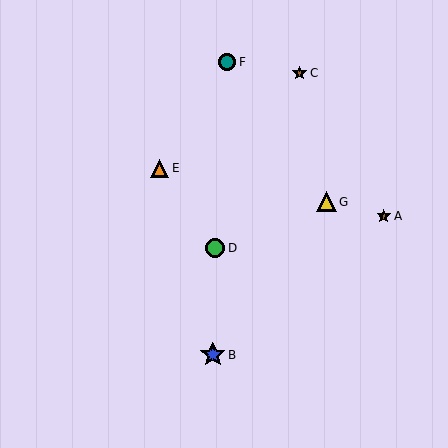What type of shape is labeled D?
Shape D is a green circle.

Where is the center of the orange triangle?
The center of the orange triangle is at (160, 168).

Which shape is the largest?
The blue star (labeled B) is the largest.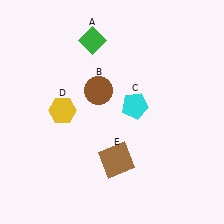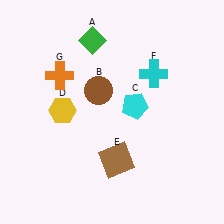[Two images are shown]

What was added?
A cyan cross (F), an orange cross (G) were added in Image 2.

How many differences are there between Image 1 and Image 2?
There are 2 differences between the two images.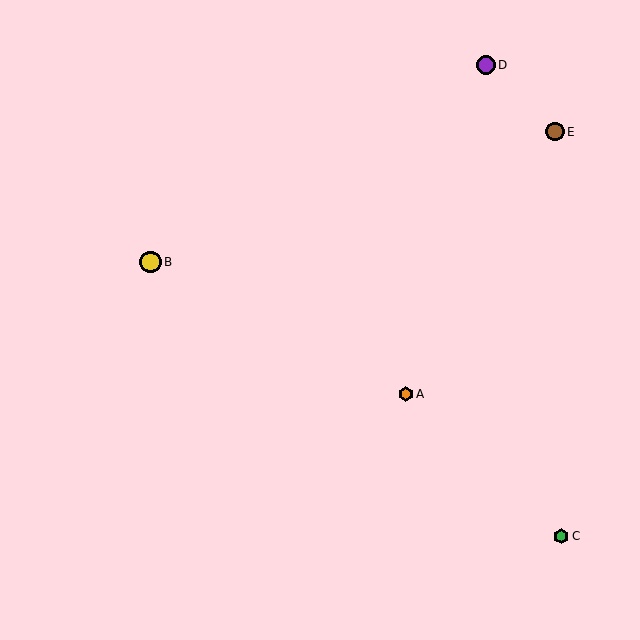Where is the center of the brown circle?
The center of the brown circle is at (555, 132).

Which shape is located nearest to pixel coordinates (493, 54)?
The purple circle (labeled D) at (486, 65) is nearest to that location.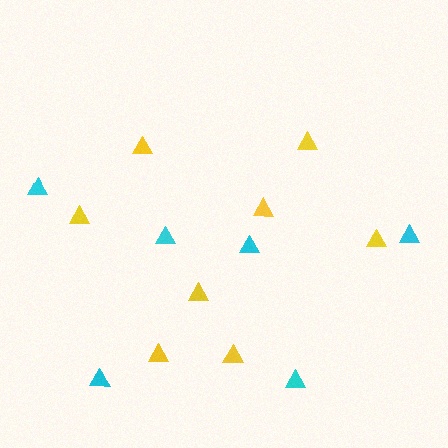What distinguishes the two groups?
There are 2 groups: one group of cyan triangles (6) and one group of yellow triangles (8).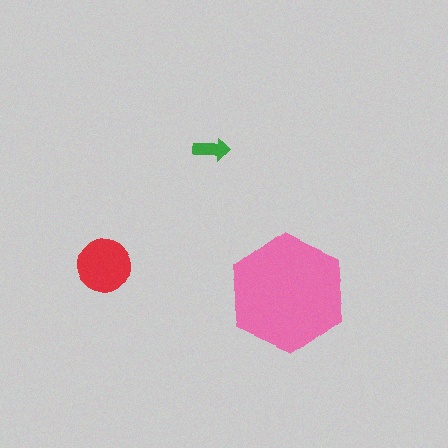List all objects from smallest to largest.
The green arrow, the red circle, the pink hexagon.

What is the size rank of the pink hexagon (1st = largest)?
1st.